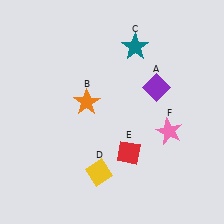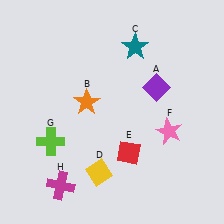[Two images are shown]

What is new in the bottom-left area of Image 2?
A magenta cross (H) was added in the bottom-left area of Image 2.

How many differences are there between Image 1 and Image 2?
There are 2 differences between the two images.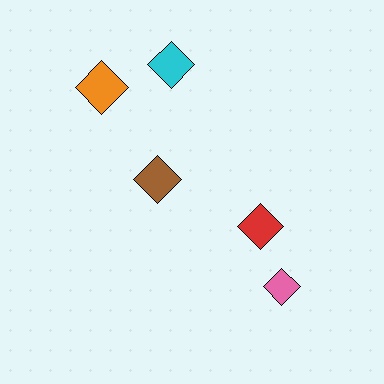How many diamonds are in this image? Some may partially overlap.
There are 5 diamonds.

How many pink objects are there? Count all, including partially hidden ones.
There is 1 pink object.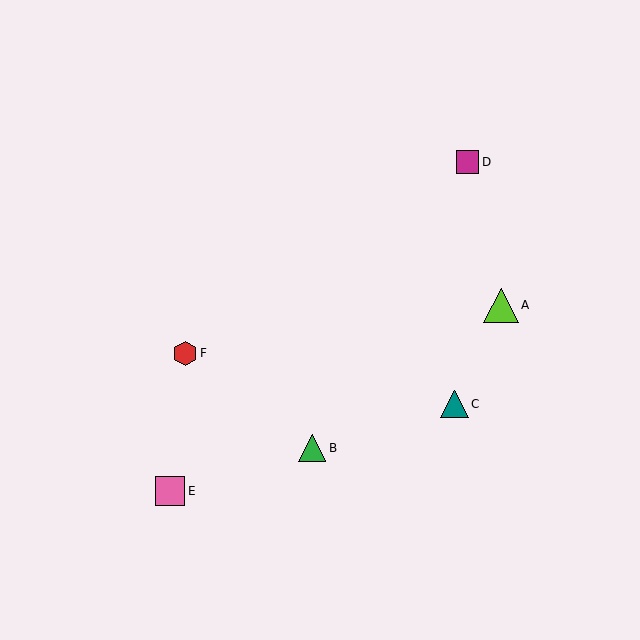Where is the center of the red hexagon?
The center of the red hexagon is at (185, 353).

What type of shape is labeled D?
Shape D is a magenta square.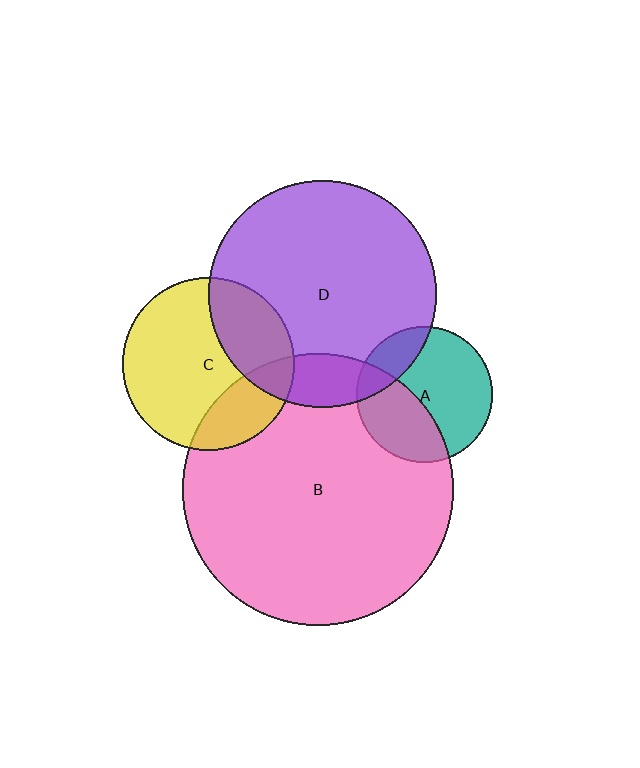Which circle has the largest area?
Circle B (pink).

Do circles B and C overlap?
Yes.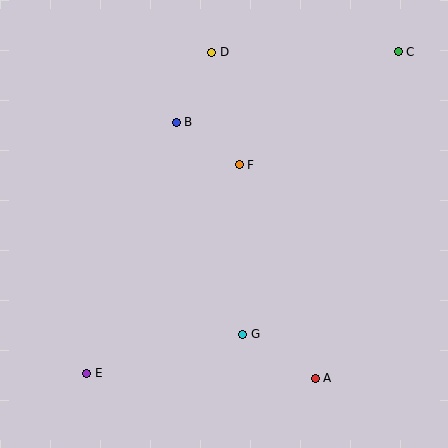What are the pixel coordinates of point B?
Point B is at (176, 122).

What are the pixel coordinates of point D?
Point D is at (212, 52).